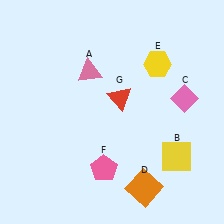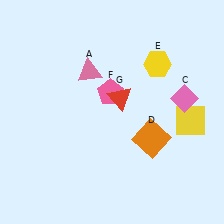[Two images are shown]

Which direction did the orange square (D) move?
The orange square (D) moved up.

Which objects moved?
The objects that moved are: the yellow square (B), the orange square (D), the pink pentagon (F).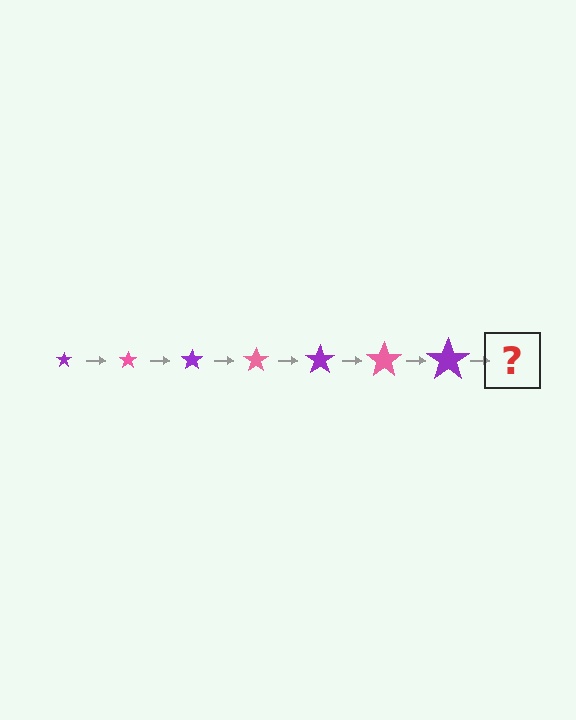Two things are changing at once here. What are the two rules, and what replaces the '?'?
The two rules are that the star grows larger each step and the color cycles through purple and pink. The '?' should be a pink star, larger than the previous one.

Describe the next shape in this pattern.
It should be a pink star, larger than the previous one.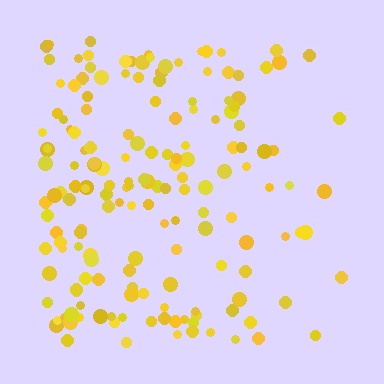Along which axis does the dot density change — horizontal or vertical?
Horizontal.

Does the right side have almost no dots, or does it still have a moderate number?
Still a moderate number, just noticeably fewer than the left.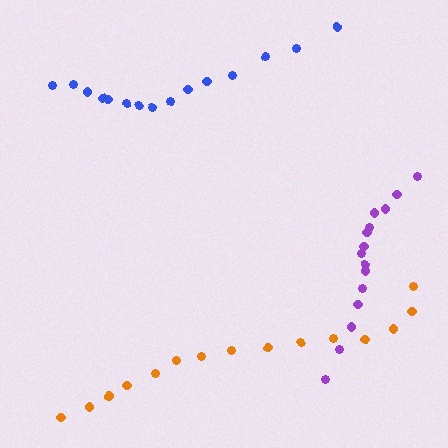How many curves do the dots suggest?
There are 3 distinct paths.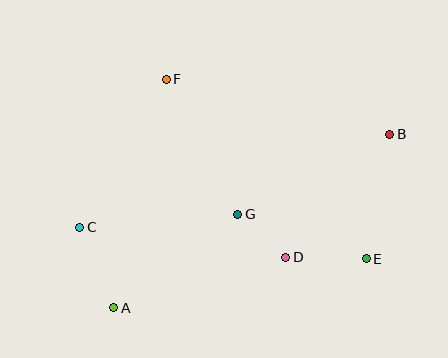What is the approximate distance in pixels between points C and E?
The distance between C and E is approximately 288 pixels.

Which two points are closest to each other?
Points D and G are closest to each other.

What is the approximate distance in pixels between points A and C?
The distance between A and C is approximately 88 pixels.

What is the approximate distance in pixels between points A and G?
The distance between A and G is approximately 155 pixels.